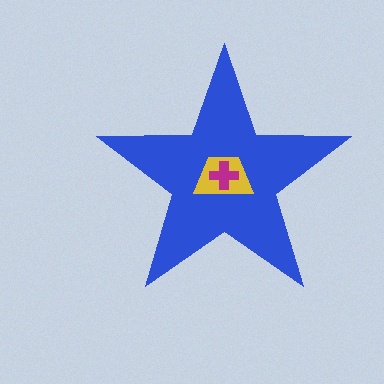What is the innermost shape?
The magenta cross.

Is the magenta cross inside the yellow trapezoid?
Yes.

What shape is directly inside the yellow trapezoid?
The magenta cross.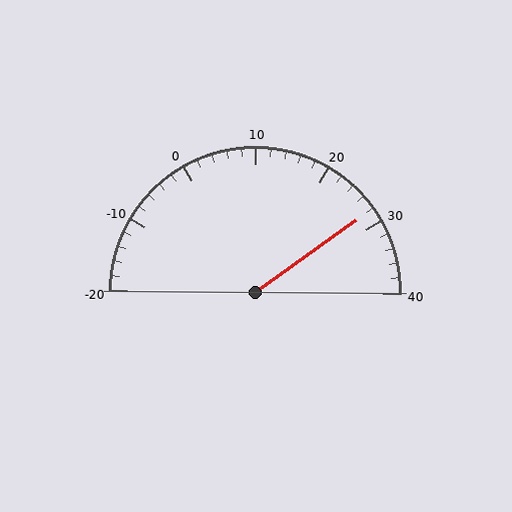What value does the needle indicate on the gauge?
The needle indicates approximately 28.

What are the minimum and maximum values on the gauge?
The gauge ranges from -20 to 40.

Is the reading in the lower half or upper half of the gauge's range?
The reading is in the upper half of the range (-20 to 40).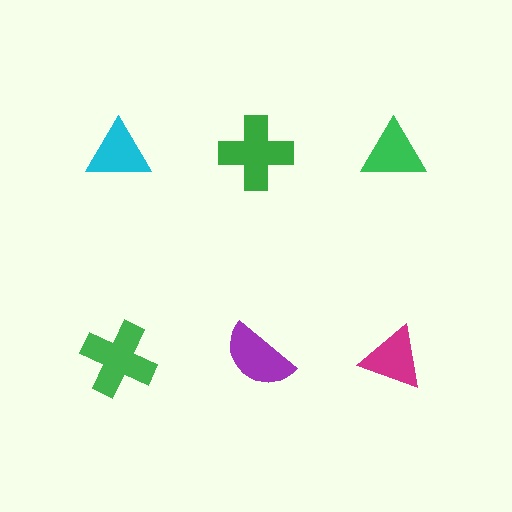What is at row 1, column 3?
A green triangle.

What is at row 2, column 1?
A green cross.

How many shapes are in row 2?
3 shapes.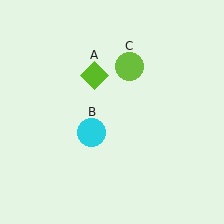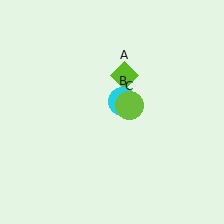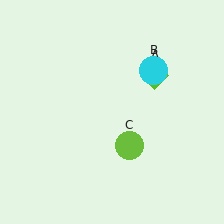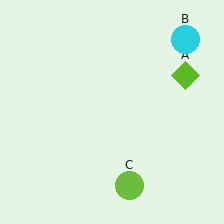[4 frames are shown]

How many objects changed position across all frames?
3 objects changed position: lime diamond (object A), cyan circle (object B), lime circle (object C).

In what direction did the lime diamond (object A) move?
The lime diamond (object A) moved right.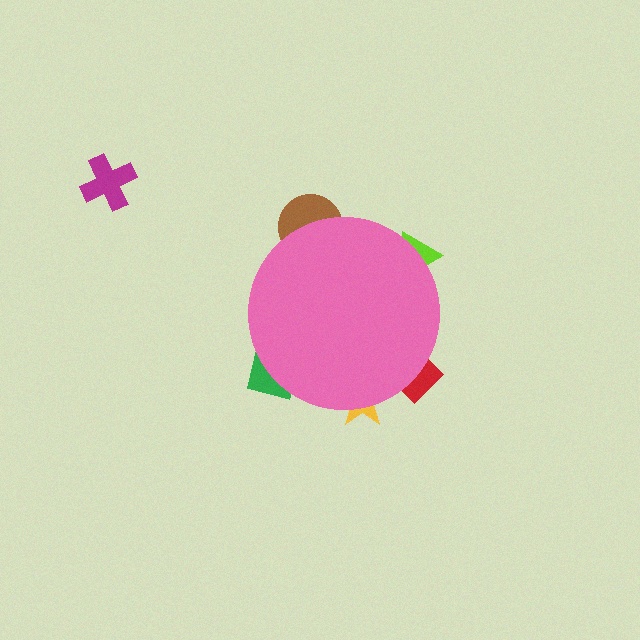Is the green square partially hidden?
Yes, the green square is partially hidden behind the pink circle.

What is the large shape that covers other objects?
A pink circle.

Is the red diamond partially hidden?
Yes, the red diamond is partially hidden behind the pink circle.